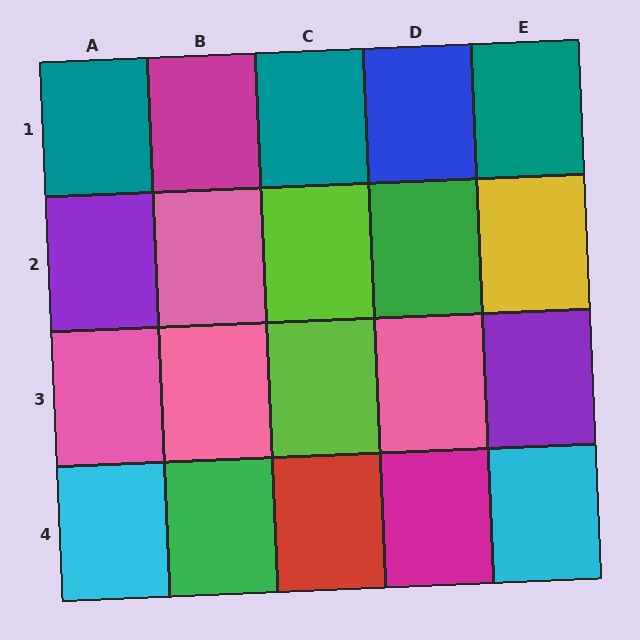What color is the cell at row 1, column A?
Teal.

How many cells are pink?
4 cells are pink.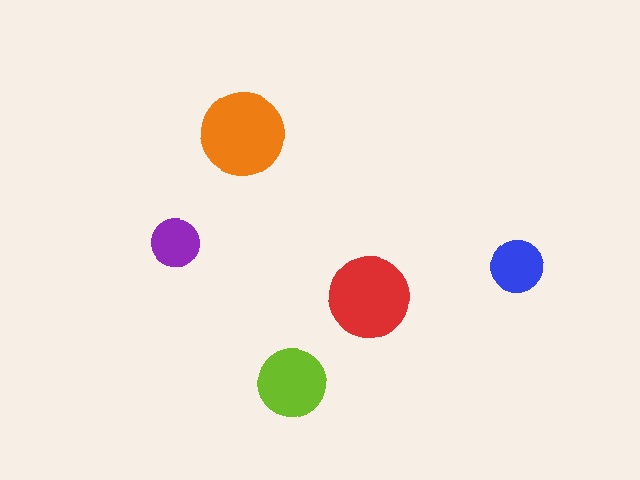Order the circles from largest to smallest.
the orange one, the red one, the lime one, the blue one, the purple one.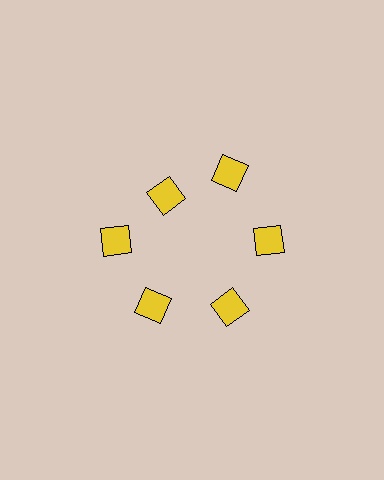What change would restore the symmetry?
The symmetry would be restored by moving it outward, back onto the ring so that all 6 squares sit at equal angles and equal distance from the center.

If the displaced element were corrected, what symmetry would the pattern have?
It would have 6-fold rotational symmetry — the pattern would map onto itself every 60 degrees.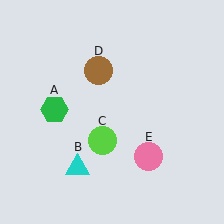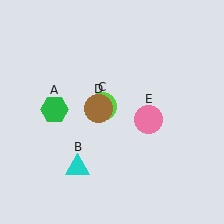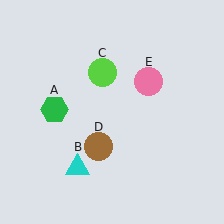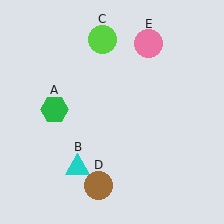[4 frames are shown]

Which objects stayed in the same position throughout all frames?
Green hexagon (object A) and cyan triangle (object B) remained stationary.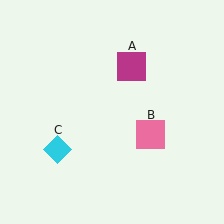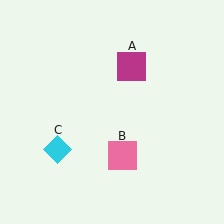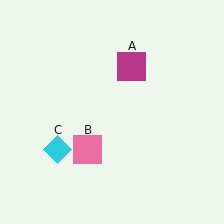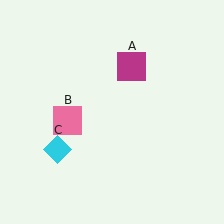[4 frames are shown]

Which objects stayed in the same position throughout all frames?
Magenta square (object A) and cyan diamond (object C) remained stationary.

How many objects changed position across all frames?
1 object changed position: pink square (object B).